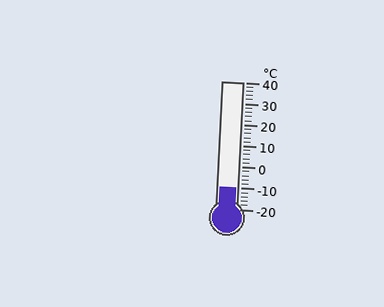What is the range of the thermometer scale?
The thermometer scale ranges from -20°C to 40°C.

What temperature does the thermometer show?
The thermometer shows approximately -10°C.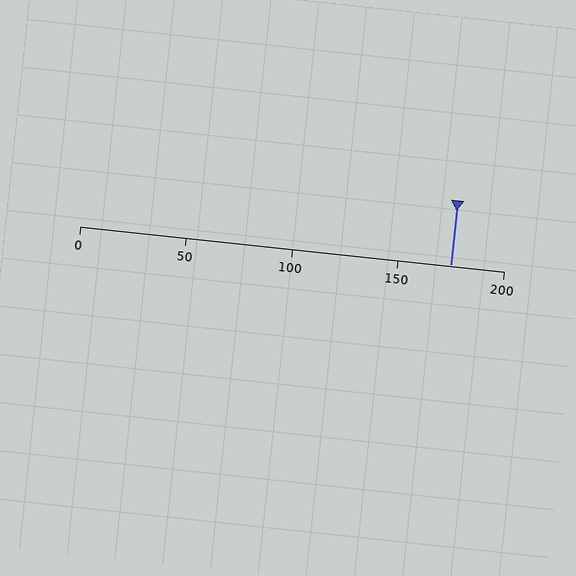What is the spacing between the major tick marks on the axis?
The major ticks are spaced 50 apart.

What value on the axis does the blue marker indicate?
The marker indicates approximately 175.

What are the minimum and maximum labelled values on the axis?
The axis runs from 0 to 200.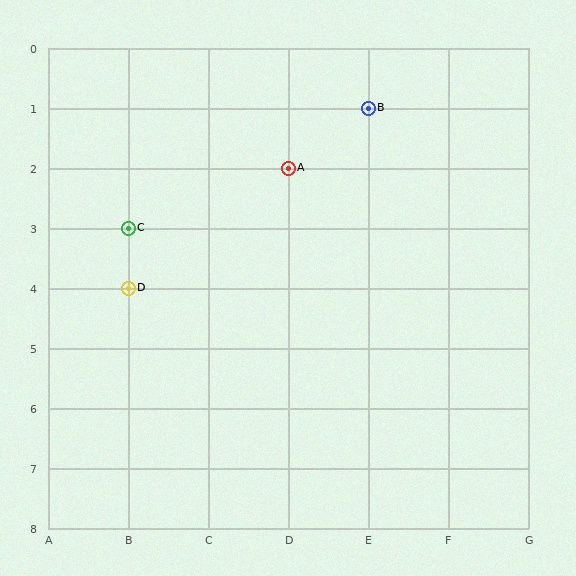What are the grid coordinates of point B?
Point B is at grid coordinates (E, 1).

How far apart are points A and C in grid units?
Points A and C are 2 columns and 1 row apart (about 2.2 grid units diagonally).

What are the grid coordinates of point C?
Point C is at grid coordinates (B, 3).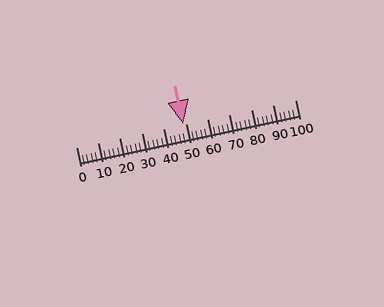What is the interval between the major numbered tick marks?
The major tick marks are spaced 10 units apart.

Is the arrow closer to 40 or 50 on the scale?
The arrow is closer to 50.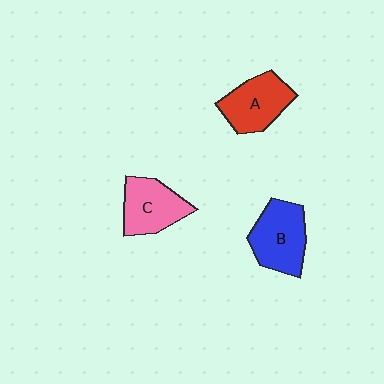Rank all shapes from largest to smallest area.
From largest to smallest: B (blue), A (red), C (pink).